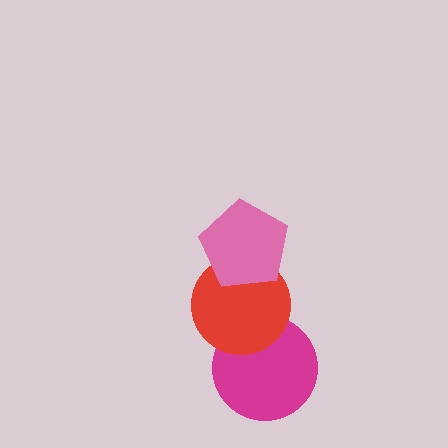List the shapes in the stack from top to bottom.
From top to bottom: the pink pentagon, the red circle, the magenta circle.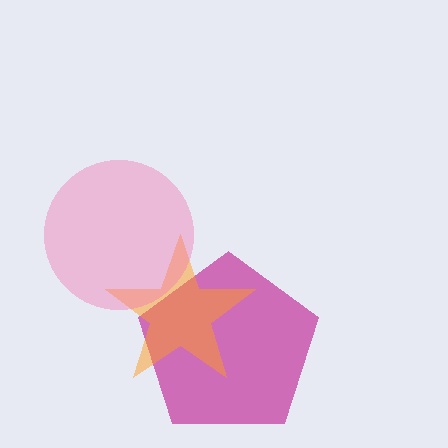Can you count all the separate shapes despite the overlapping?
Yes, there are 3 separate shapes.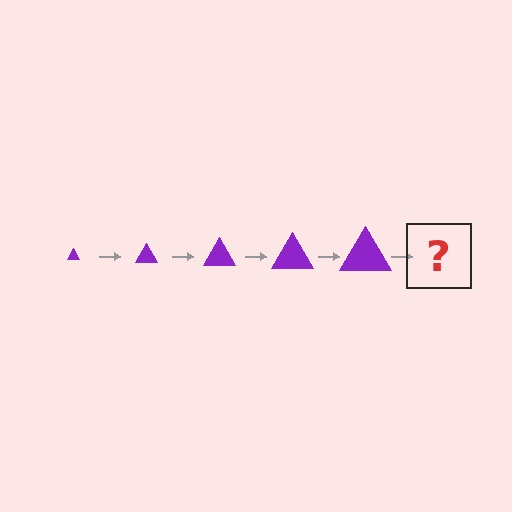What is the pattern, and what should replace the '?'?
The pattern is that the triangle gets progressively larger each step. The '?' should be a purple triangle, larger than the previous one.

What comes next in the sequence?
The next element should be a purple triangle, larger than the previous one.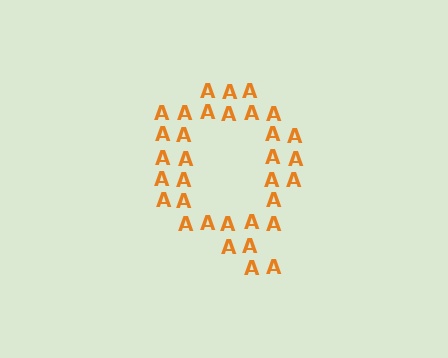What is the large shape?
The large shape is the letter Q.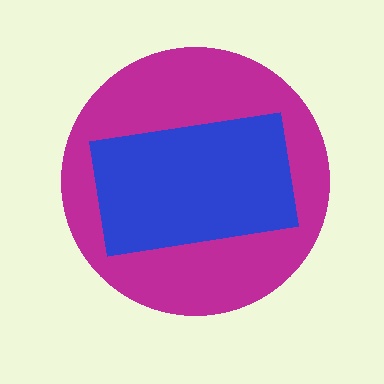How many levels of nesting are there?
2.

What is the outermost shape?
The magenta circle.